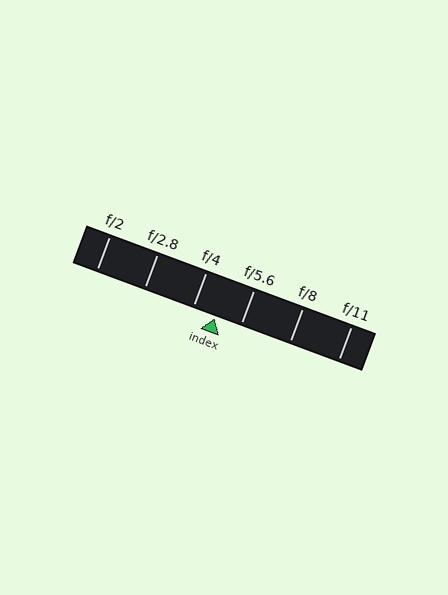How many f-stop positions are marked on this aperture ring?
There are 6 f-stop positions marked.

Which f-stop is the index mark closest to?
The index mark is closest to f/4.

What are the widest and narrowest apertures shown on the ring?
The widest aperture shown is f/2 and the narrowest is f/11.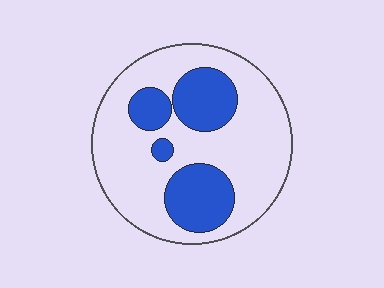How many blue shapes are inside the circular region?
4.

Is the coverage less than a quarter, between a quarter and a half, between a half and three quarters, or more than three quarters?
Between a quarter and a half.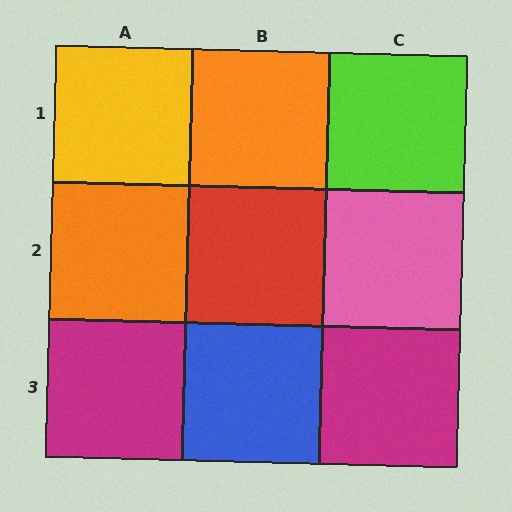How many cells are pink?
1 cell is pink.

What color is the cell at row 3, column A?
Magenta.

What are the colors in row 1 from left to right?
Yellow, orange, lime.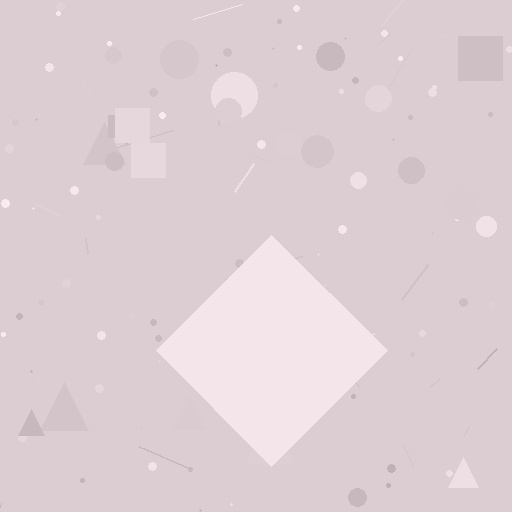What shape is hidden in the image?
A diamond is hidden in the image.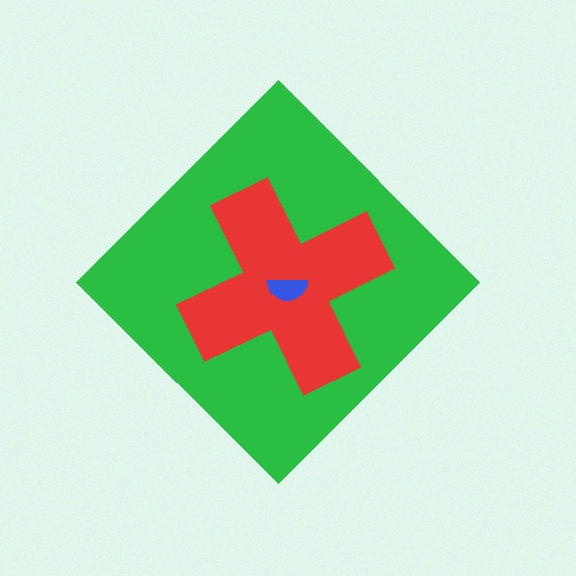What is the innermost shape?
The blue semicircle.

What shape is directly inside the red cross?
The blue semicircle.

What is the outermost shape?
The green diamond.